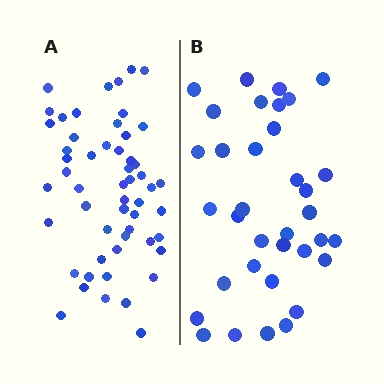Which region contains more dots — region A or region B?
Region A (the left region) has more dots.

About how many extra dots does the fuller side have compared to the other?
Region A has approximately 20 more dots than region B.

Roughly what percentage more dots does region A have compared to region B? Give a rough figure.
About 55% more.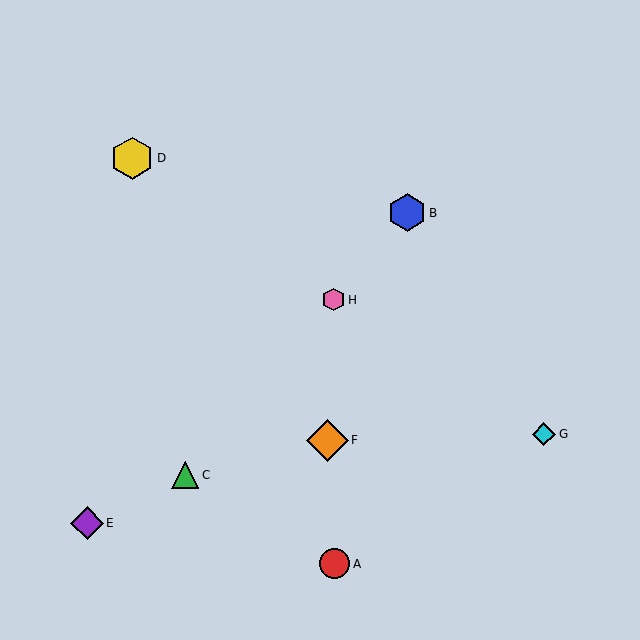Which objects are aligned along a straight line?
Objects B, C, H are aligned along a straight line.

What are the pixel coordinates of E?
Object E is at (87, 523).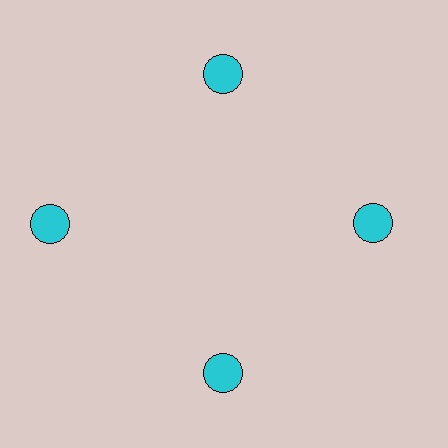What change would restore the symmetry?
The symmetry would be restored by moving it inward, back onto the ring so that all 4 circles sit at equal angles and equal distance from the center.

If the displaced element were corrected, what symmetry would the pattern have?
It would have 4-fold rotational symmetry — the pattern would map onto itself every 90 degrees.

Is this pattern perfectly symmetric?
No. The 4 cyan circles are arranged in a ring, but one element near the 9 o'clock position is pushed outward from the center, breaking the 4-fold rotational symmetry.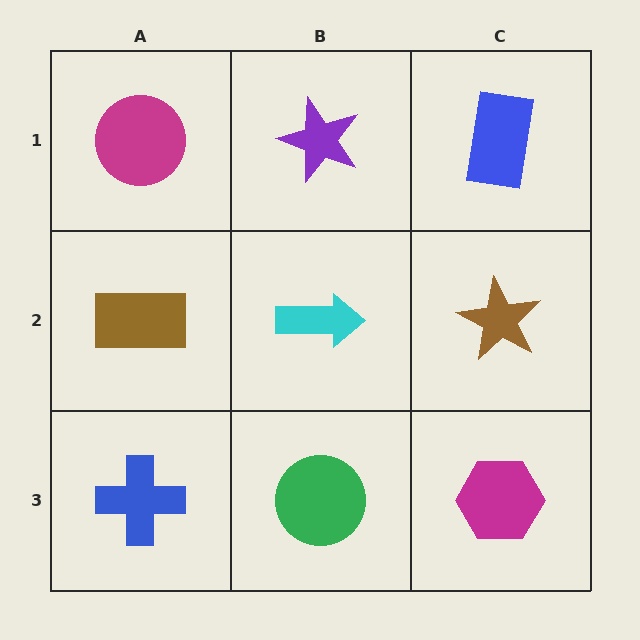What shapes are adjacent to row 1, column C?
A brown star (row 2, column C), a purple star (row 1, column B).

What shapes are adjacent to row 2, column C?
A blue rectangle (row 1, column C), a magenta hexagon (row 3, column C), a cyan arrow (row 2, column B).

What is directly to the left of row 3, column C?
A green circle.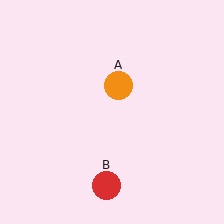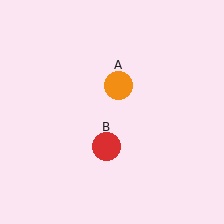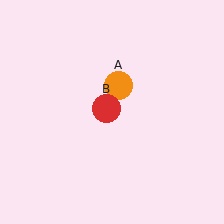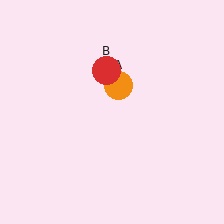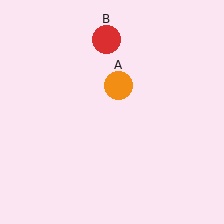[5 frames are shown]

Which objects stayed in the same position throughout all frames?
Orange circle (object A) remained stationary.